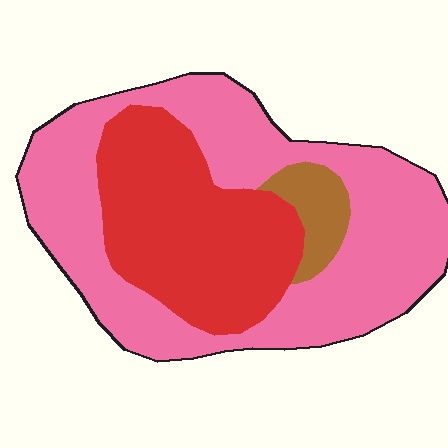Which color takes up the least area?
Brown, at roughly 5%.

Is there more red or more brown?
Red.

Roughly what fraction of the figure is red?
Red covers around 35% of the figure.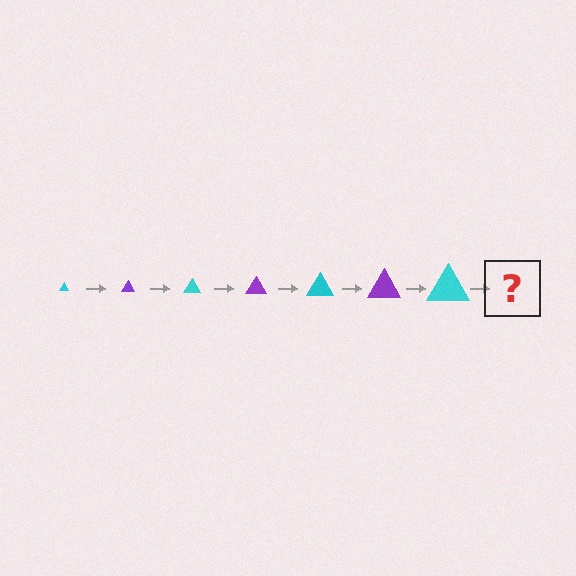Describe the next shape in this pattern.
It should be a purple triangle, larger than the previous one.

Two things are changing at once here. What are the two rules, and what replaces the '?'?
The two rules are that the triangle grows larger each step and the color cycles through cyan and purple. The '?' should be a purple triangle, larger than the previous one.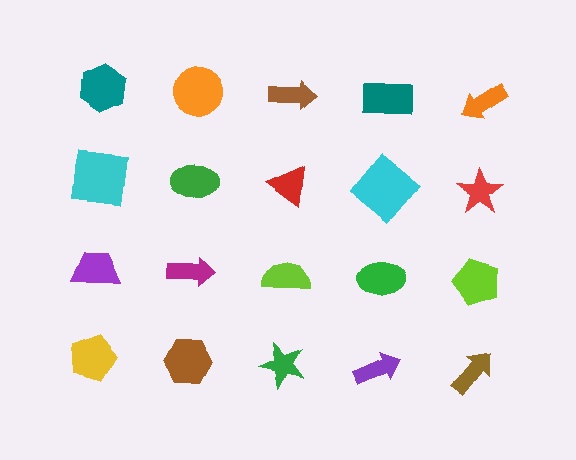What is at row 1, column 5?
An orange arrow.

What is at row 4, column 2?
A brown hexagon.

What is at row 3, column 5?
A lime pentagon.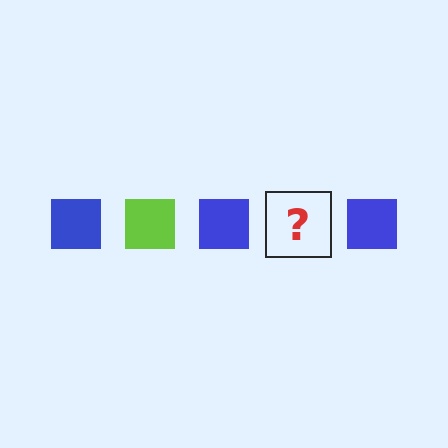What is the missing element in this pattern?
The missing element is a lime square.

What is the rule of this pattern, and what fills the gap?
The rule is that the pattern cycles through blue, lime squares. The gap should be filled with a lime square.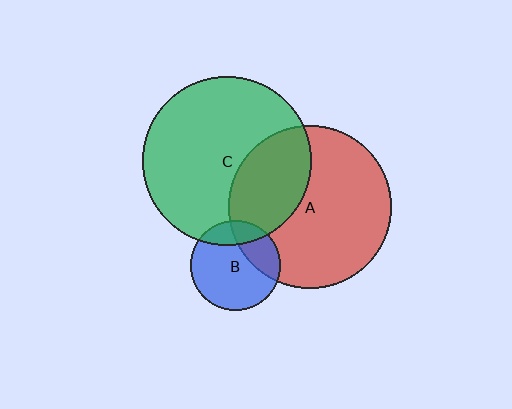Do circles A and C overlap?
Yes.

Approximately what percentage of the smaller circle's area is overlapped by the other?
Approximately 35%.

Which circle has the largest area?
Circle C (green).